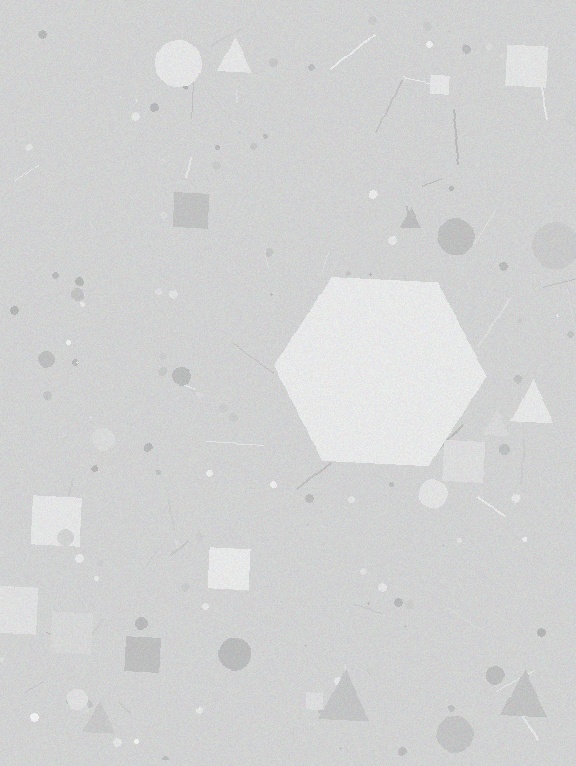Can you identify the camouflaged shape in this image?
The camouflaged shape is a hexagon.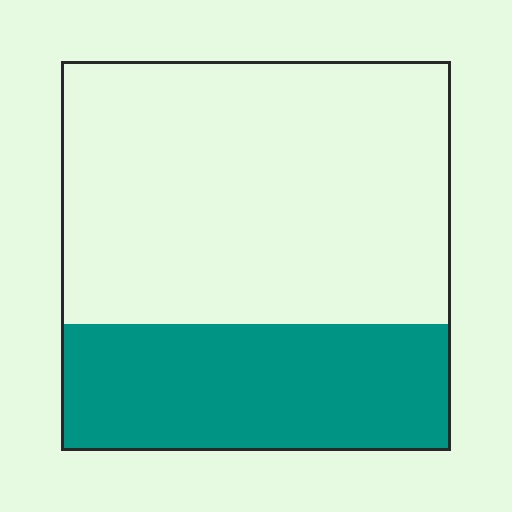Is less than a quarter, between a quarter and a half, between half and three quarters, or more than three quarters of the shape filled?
Between a quarter and a half.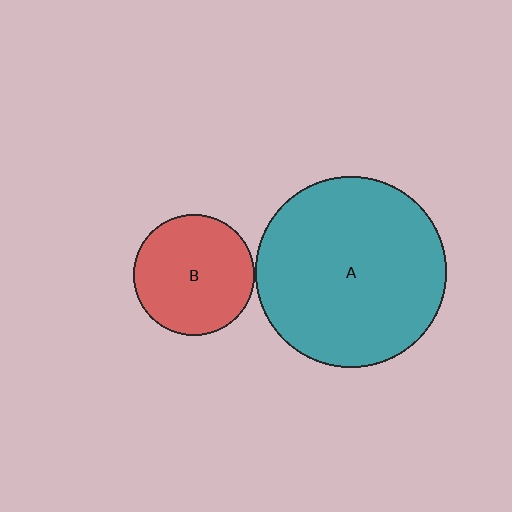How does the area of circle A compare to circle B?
Approximately 2.5 times.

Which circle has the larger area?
Circle A (teal).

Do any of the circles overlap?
No, none of the circles overlap.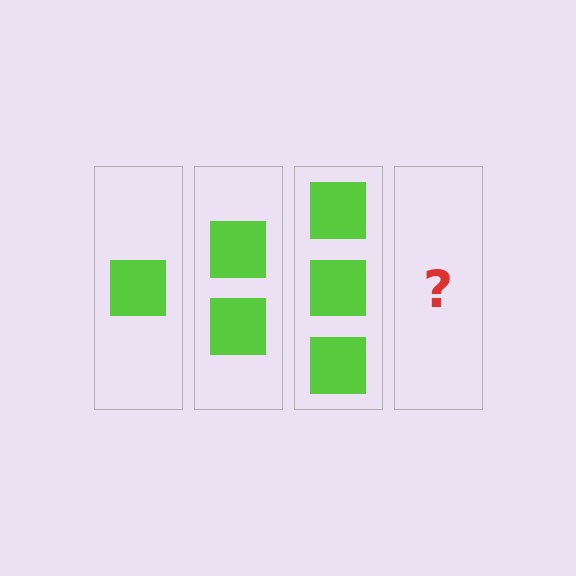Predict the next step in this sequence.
The next step is 4 squares.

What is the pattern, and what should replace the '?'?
The pattern is that each step adds one more square. The '?' should be 4 squares.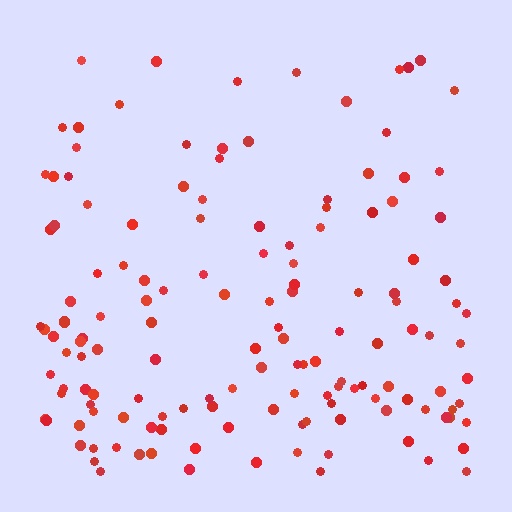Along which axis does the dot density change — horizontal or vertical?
Vertical.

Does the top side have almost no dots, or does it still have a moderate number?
Still a moderate number, just noticeably fewer than the bottom.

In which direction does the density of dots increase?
From top to bottom, with the bottom side densest.